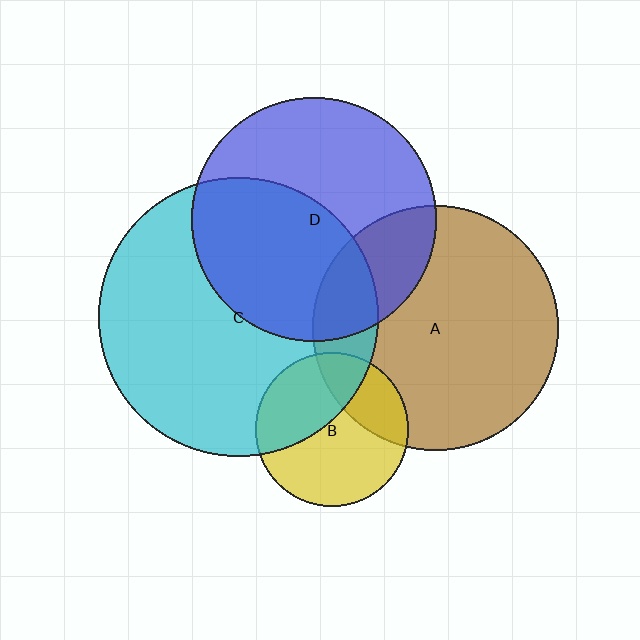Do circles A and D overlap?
Yes.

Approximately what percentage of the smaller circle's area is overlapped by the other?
Approximately 20%.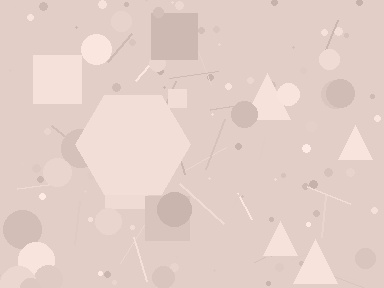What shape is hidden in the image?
A hexagon is hidden in the image.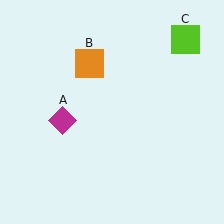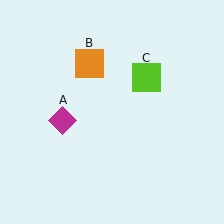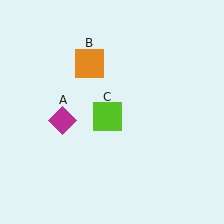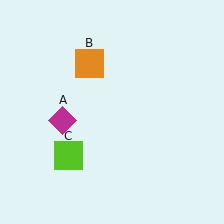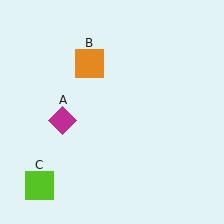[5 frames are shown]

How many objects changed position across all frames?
1 object changed position: lime square (object C).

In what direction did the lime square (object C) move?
The lime square (object C) moved down and to the left.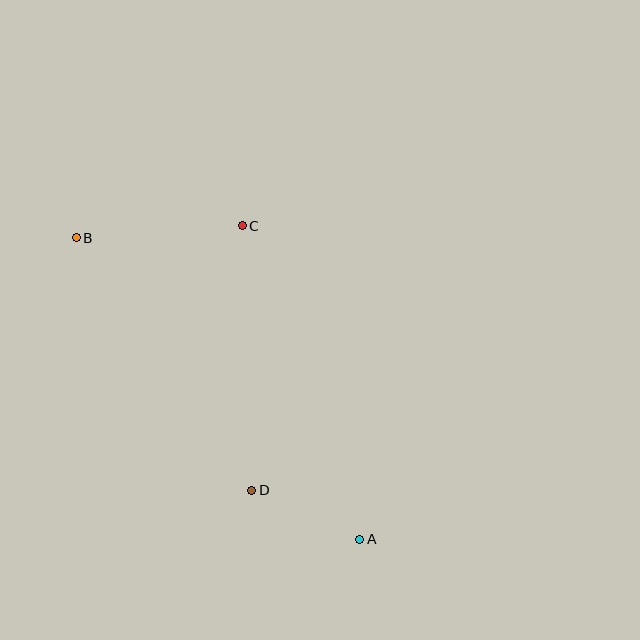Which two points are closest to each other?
Points A and D are closest to each other.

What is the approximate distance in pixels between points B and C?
The distance between B and C is approximately 166 pixels.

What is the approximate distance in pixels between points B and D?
The distance between B and D is approximately 307 pixels.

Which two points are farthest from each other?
Points A and B are farthest from each other.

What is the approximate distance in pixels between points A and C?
The distance between A and C is approximately 335 pixels.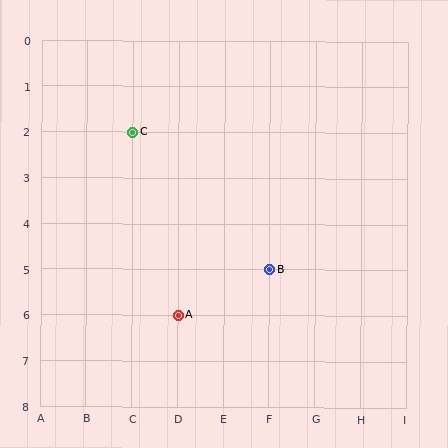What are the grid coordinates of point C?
Point C is at grid coordinates (C, 2).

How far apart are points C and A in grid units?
Points C and A are 1 column and 4 rows apart (about 4.1 grid units diagonally).